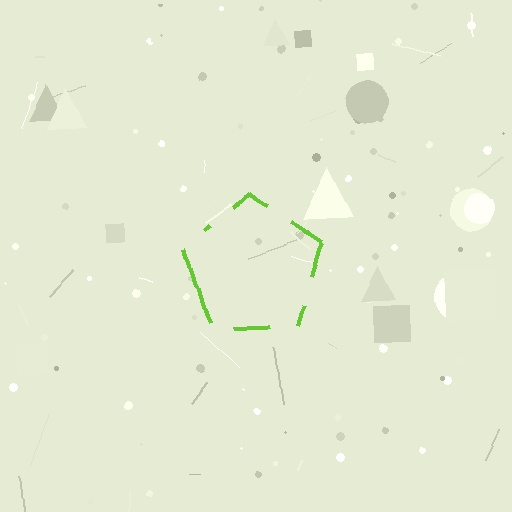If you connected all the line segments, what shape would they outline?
They would outline a pentagon.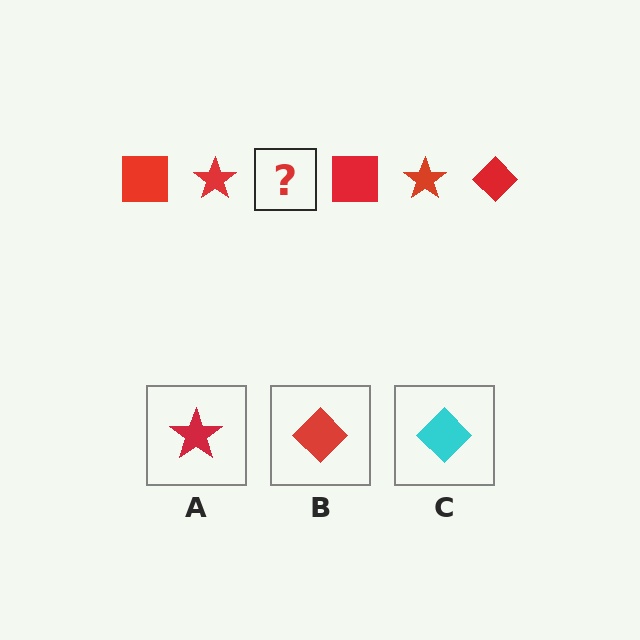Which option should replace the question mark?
Option B.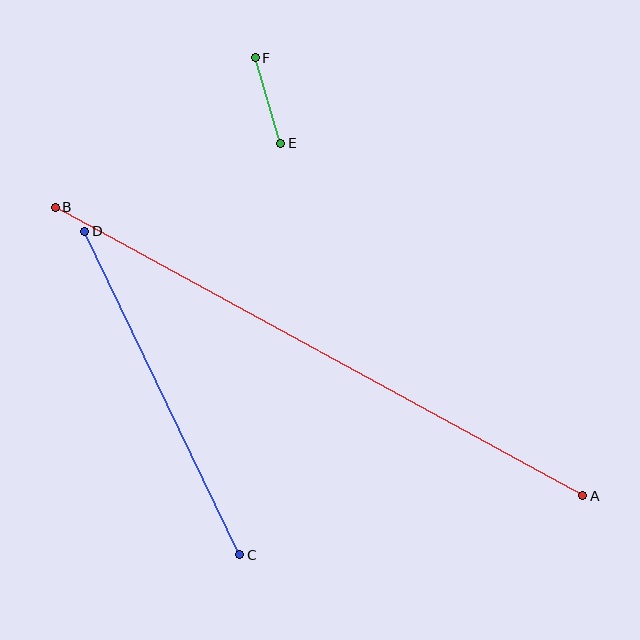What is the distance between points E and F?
The distance is approximately 89 pixels.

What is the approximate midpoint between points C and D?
The midpoint is at approximately (162, 393) pixels.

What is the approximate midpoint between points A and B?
The midpoint is at approximately (319, 352) pixels.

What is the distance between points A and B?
The distance is approximately 601 pixels.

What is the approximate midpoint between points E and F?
The midpoint is at approximately (268, 101) pixels.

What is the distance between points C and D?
The distance is approximately 358 pixels.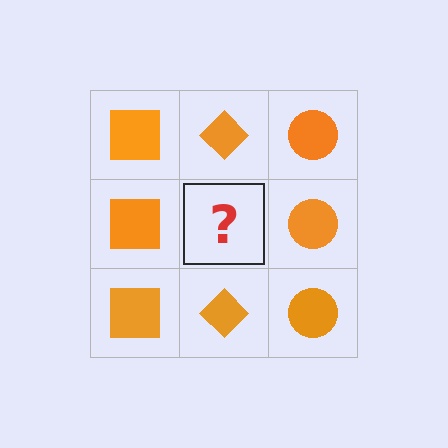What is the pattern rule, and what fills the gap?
The rule is that each column has a consistent shape. The gap should be filled with an orange diamond.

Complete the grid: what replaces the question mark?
The question mark should be replaced with an orange diamond.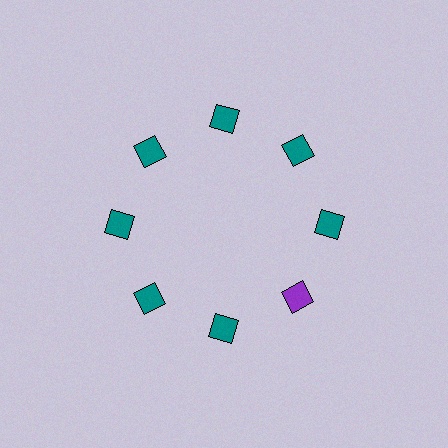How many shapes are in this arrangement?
There are 8 shapes arranged in a ring pattern.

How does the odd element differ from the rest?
It has a different color: purple instead of teal.